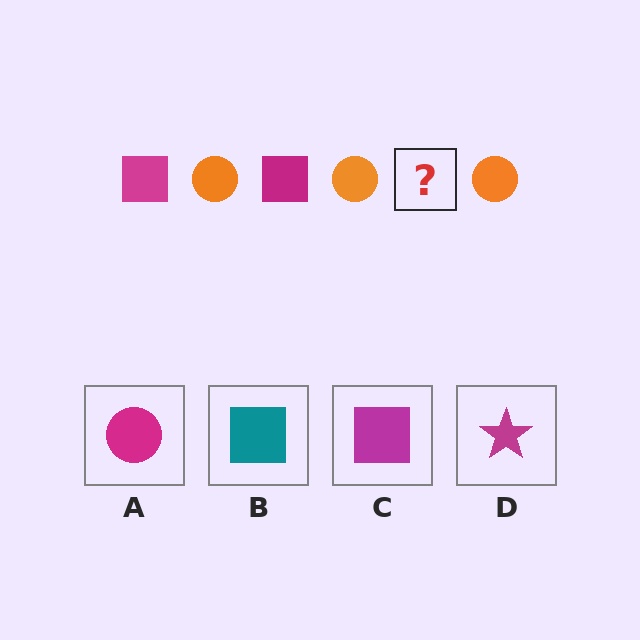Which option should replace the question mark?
Option C.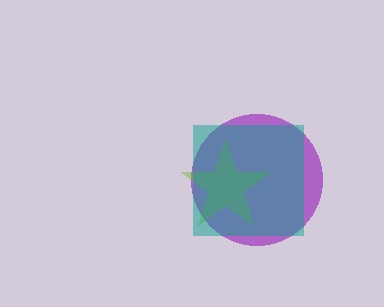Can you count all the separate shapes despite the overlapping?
Yes, there are 3 separate shapes.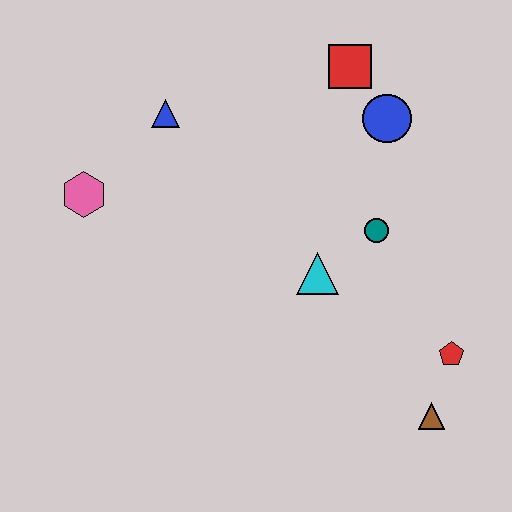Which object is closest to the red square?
The blue circle is closest to the red square.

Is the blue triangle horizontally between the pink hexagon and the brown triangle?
Yes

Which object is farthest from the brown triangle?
The pink hexagon is farthest from the brown triangle.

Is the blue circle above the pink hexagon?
Yes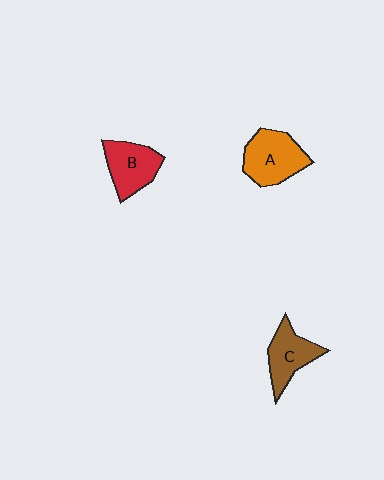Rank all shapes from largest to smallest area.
From largest to smallest: A (orange), B (red), C (brown).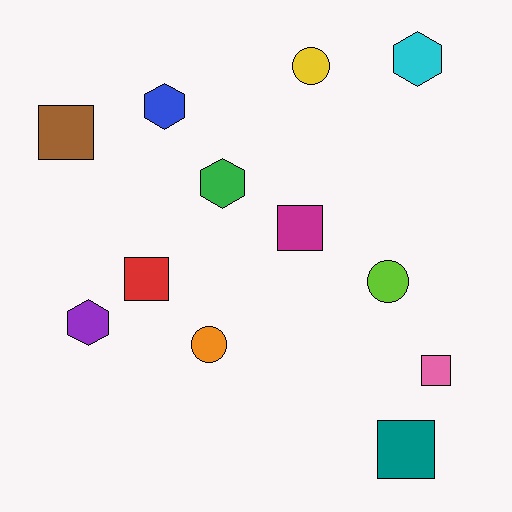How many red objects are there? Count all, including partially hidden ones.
There is 1 red object.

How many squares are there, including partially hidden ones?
There are 5 squares.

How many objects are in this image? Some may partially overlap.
There are 12 objects.